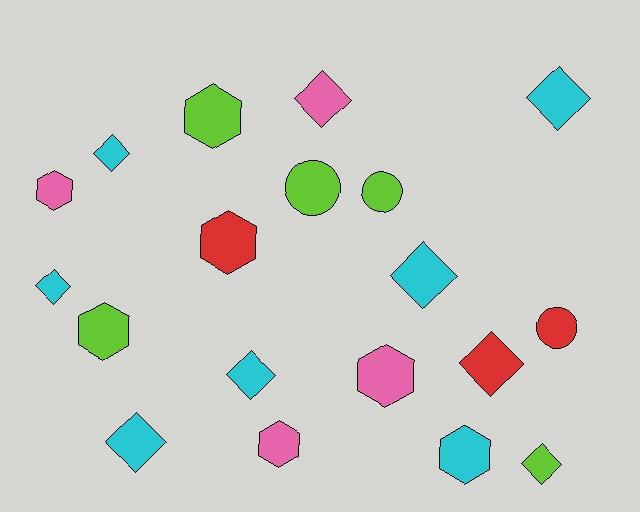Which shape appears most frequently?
Diamond, with 9 objects.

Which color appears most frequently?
Cyan, with 7 objects.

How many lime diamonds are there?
There is 1 lime diamond.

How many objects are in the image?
There are 19 objects.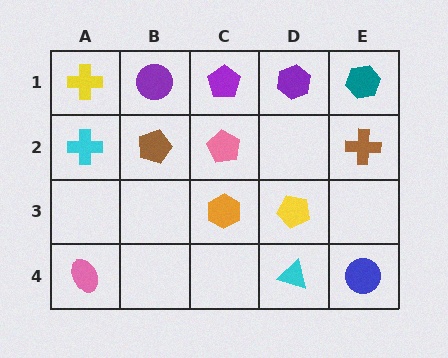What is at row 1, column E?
A teal hexagon.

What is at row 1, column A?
A yellow cross.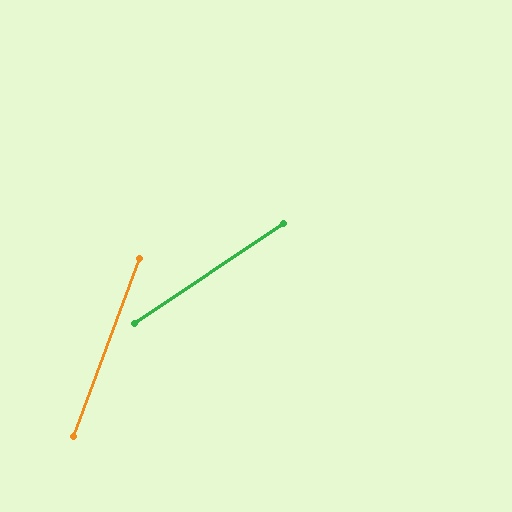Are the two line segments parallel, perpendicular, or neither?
Neither parallel nor perpendicular — they differ by about 36°.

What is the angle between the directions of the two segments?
Approximately 36 degrees.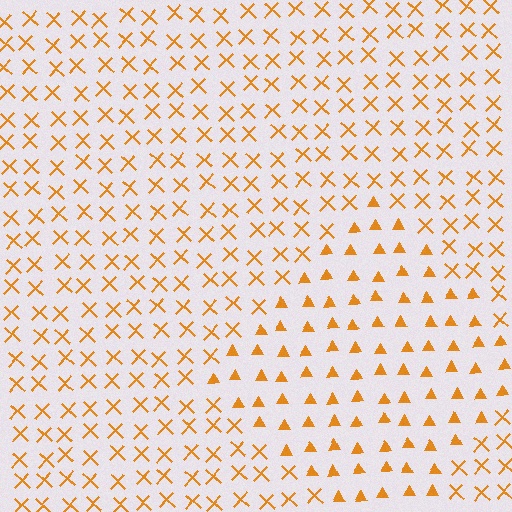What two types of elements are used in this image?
The image uses triangles inside the diamond region and X marks outside it.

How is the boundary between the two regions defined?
The boundary is defined by a change in element shape: triangles inside vs. X marks outside. All elements share the same color and spacing.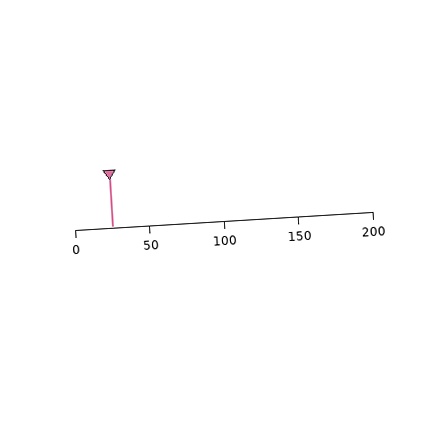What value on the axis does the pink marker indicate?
The marker indicates approximately 25.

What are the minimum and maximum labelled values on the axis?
The axis runs from 0 to 200.